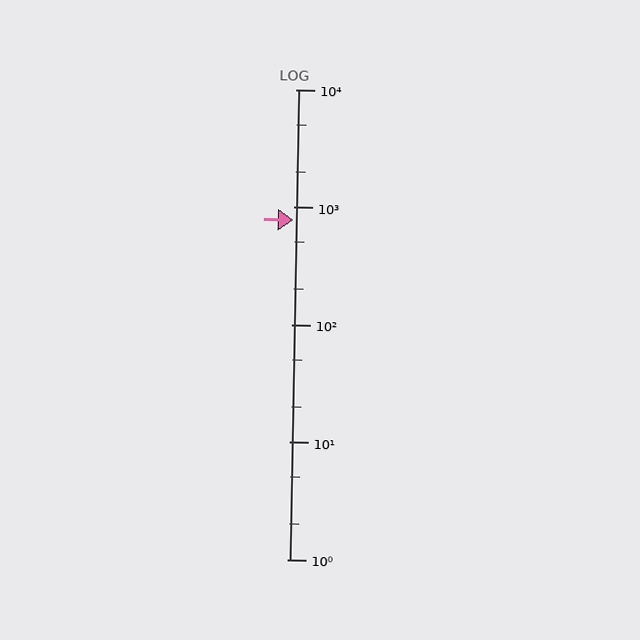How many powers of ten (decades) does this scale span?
The scale spans 4 decades, from 1 to 10000.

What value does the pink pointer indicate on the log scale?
The pointer indicates approximately 780.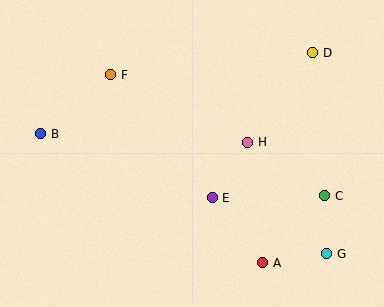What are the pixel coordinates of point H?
Point H is at (248, 142).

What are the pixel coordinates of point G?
Point G is at (327, 254).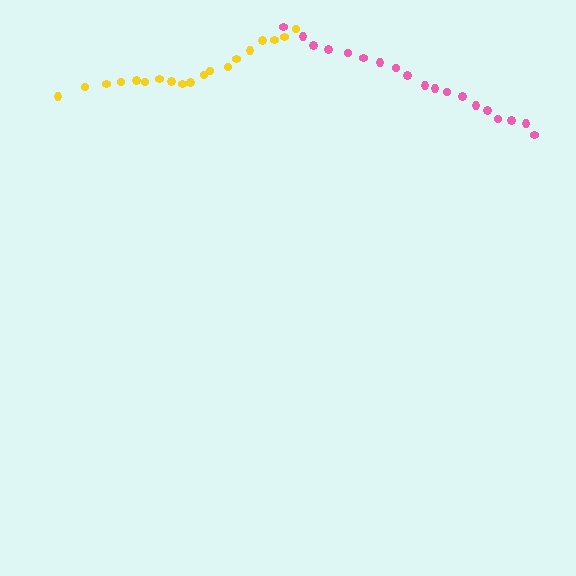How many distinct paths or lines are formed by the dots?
There are 2 distinct paths.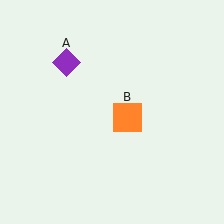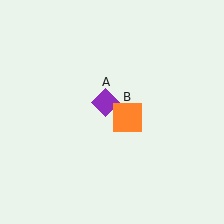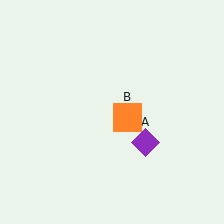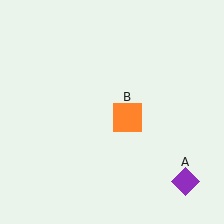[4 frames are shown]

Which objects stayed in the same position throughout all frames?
Orange square (object B) remained stationary.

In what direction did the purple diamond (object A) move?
The purple diamond (object A) moved down and to the right.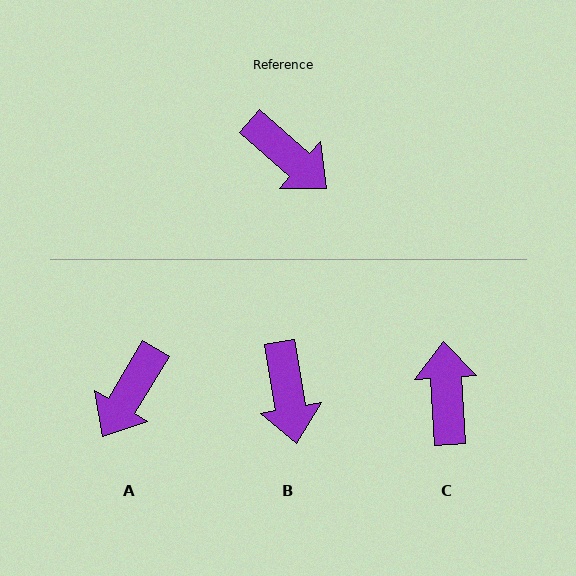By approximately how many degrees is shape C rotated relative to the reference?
Approximately 135 degrees counter-clockwise.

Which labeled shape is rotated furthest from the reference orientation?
C, about 135 degrees away.